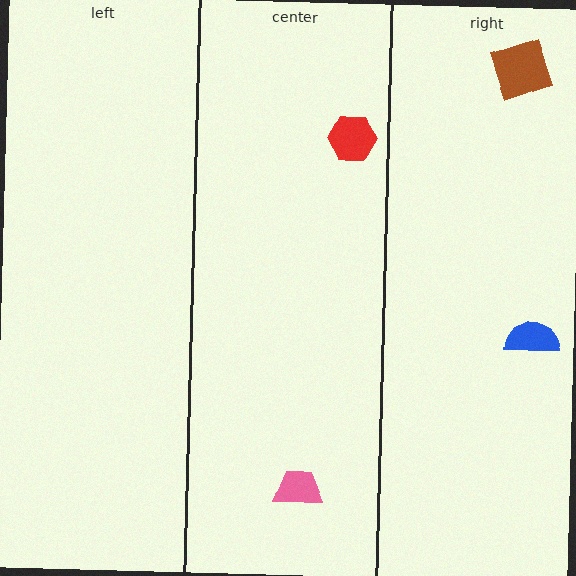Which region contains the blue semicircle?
The right region.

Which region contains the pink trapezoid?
The center region.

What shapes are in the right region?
The blue semicircle, the brown square.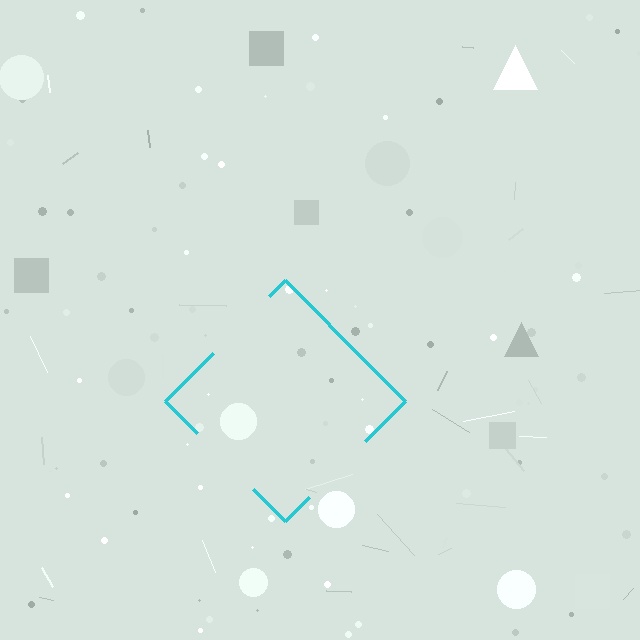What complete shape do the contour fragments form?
The contour fragments form a diamond.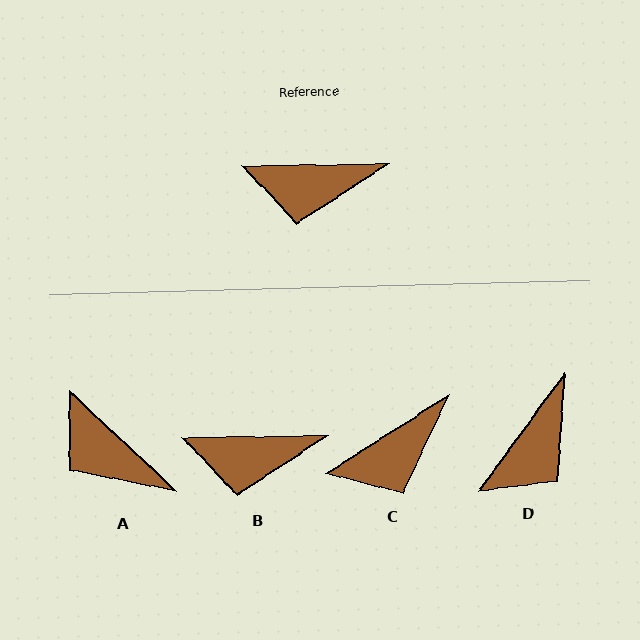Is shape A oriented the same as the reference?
No, it is off by about 44 degrees.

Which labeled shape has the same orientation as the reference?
B.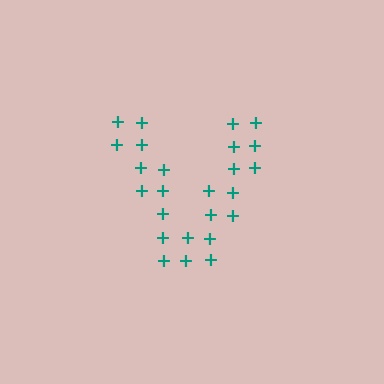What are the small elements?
The small elements are plus signs.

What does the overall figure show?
The overall figure shows the letter V.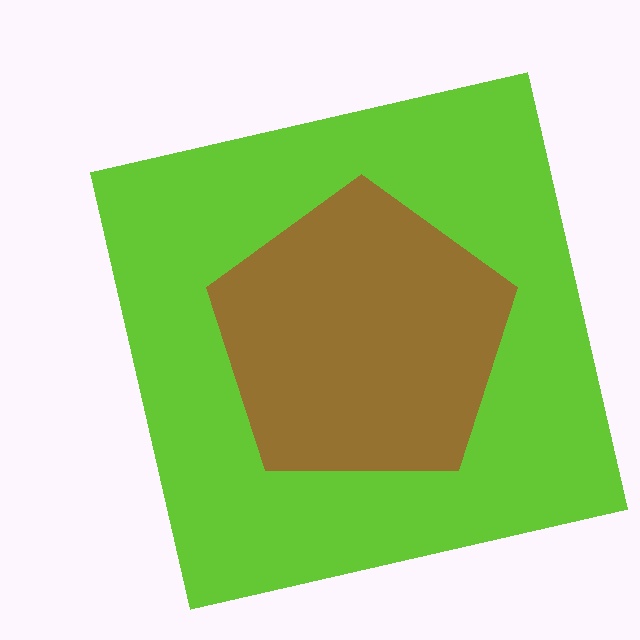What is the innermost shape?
The brown pentagon.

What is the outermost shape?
The lime square.